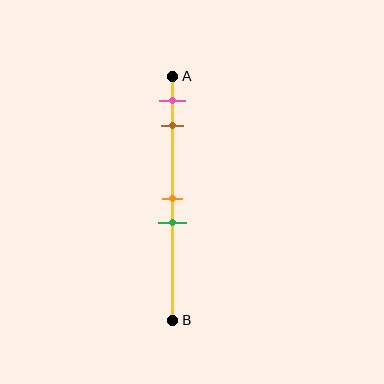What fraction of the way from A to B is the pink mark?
The pink mark is approximately 10% (0.1) of the way from A to B.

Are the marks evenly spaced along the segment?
No, the marks are not evenly spaced.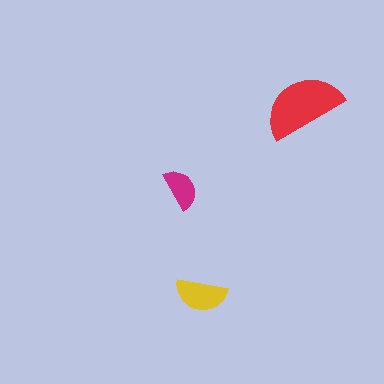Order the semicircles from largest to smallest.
the red one, the yellow one, the magenta one.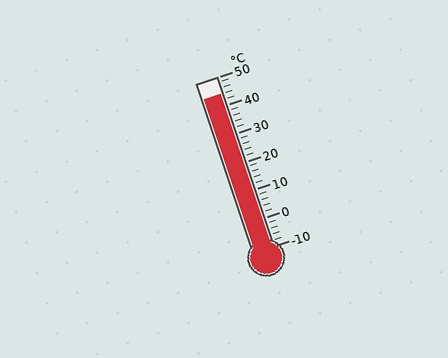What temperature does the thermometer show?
The thermometer shows approximately 44°C.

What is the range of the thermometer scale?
The thermometer scale ranges from -10°C to 50°C.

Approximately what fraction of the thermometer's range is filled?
The thermometer is filled to approximately 90% of its range.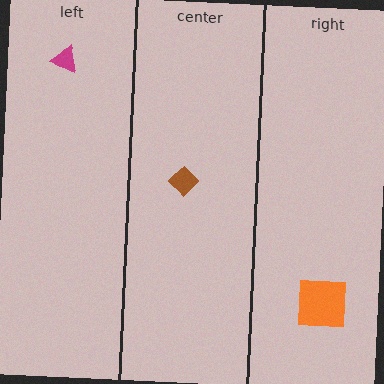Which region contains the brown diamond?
The center region.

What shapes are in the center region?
The brown diamond.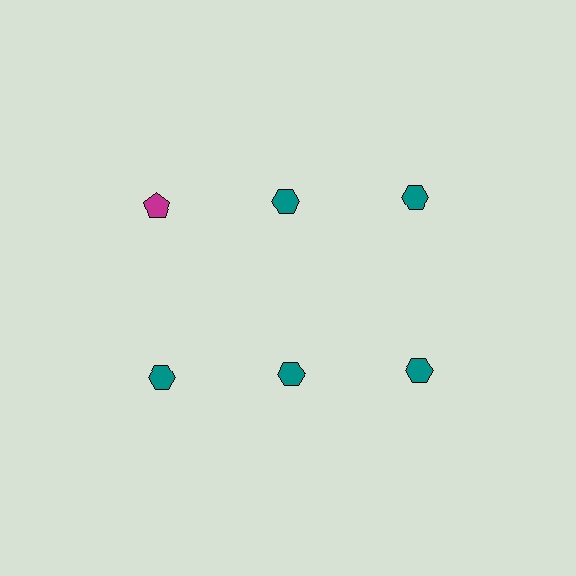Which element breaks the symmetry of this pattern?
The magenta pentagon in the top row, leftmost column breaks the symmetry. All other shapes are teal hexagons.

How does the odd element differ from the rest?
It differs in both color (magenta instead of teal) and shape (pentagon instead of hexagon).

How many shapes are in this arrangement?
There are 6 shapes arranged in a grid pattern.